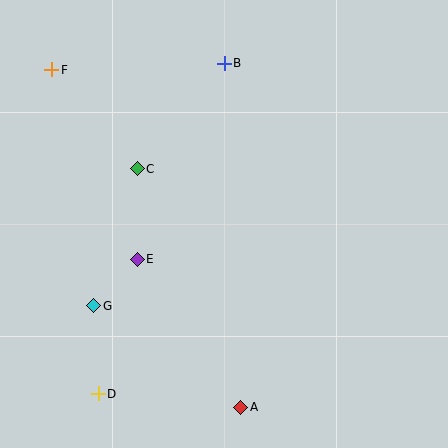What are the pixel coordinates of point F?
Point F is at (52, 70).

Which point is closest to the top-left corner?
Point F is closest to the top-left corner.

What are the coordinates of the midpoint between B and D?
The midpoint between B and D is at (161, 229).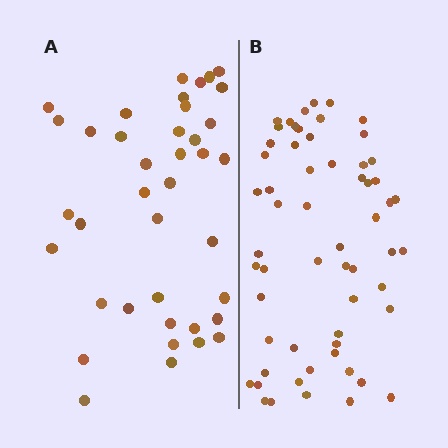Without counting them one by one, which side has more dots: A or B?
Region B (the right region) has more dots.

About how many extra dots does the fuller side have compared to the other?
Region B has approximately 20 more dots than region A.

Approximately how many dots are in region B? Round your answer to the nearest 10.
About 60 dots. (The exact count is 59, which rounds to 60.)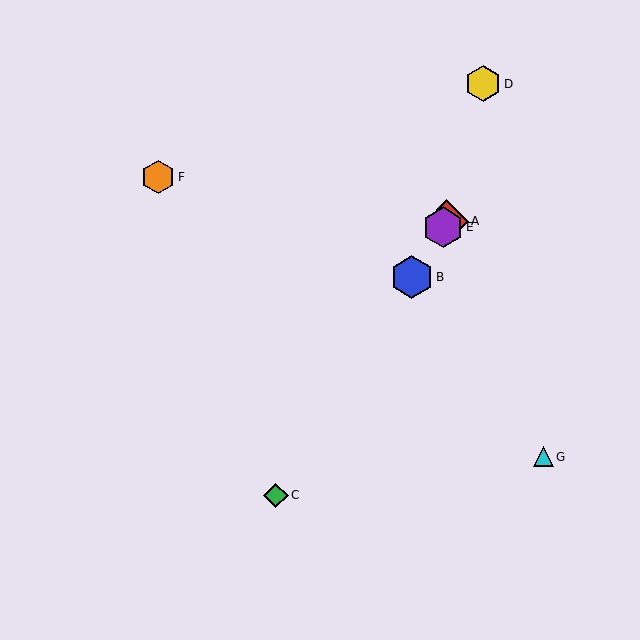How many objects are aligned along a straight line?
4 objects (A, B, C, E) are aligned along a straight line.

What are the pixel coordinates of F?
Object F is at (158, 177).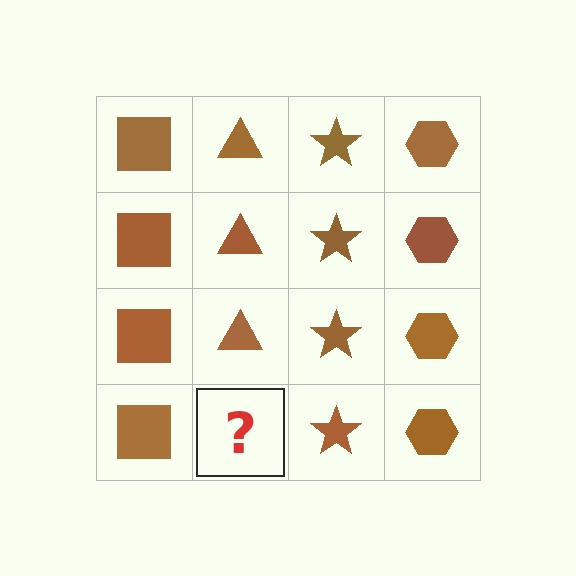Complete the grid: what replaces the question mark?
The question mark should be replaced with a brown triangle.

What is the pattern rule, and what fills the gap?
The rule is that each column has a consistent shape. The gap should be filled with a brown triangle.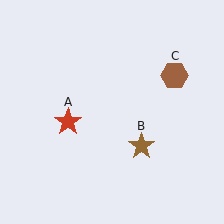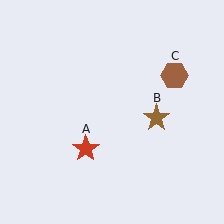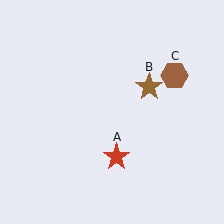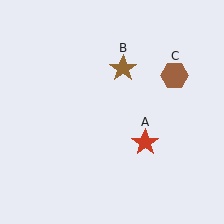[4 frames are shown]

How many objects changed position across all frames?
2 objects changed position: red star (object A), brown star (object B).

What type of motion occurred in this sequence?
The red star (object A), brown star (object B) rotated counterclockwise around the center of the scene.